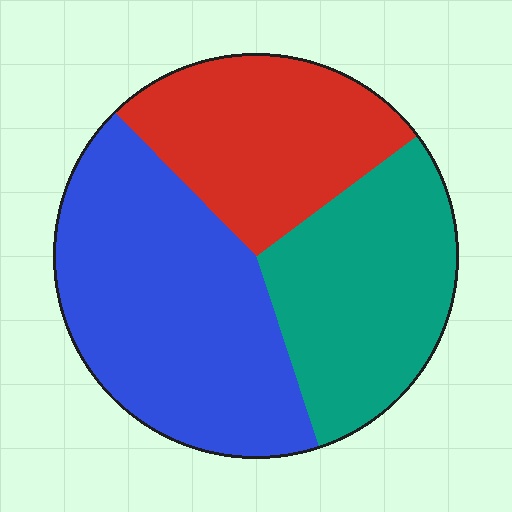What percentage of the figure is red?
Red covers 27% of the figure.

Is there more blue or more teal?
Blue.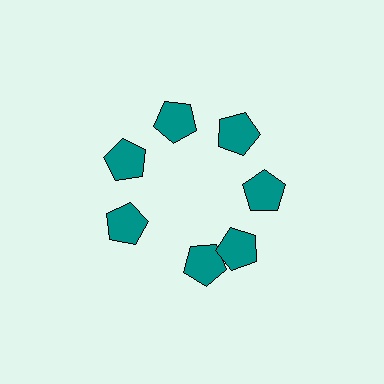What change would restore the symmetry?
The symmetry would be restored by rotating it back into even spacing with its neighbors so that all 7 pentagons sit at equal angles and equal distance from the center.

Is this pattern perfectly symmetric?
No. The 7 teal pentagons are arranged in a ring, but one element near the 6 o'clock position is rotated out of alignment along the ring, breaking the 7-fold rotational symmetry.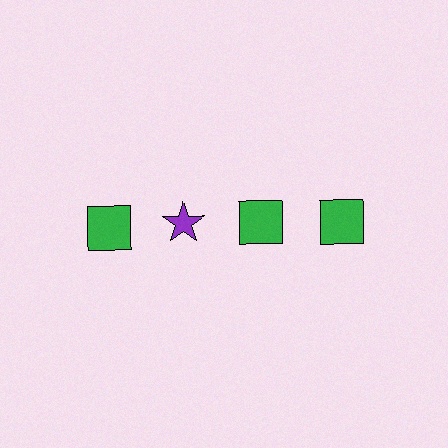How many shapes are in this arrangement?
There are 4 shapes arranged in a grid pattern.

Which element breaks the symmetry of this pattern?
The purple star in the top row, second from left column breaks the symmetry. All other shapes are green squares.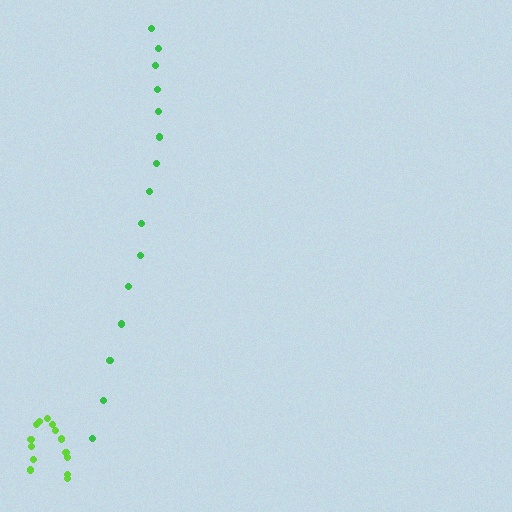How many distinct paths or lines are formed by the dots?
There are 2 distinct paths.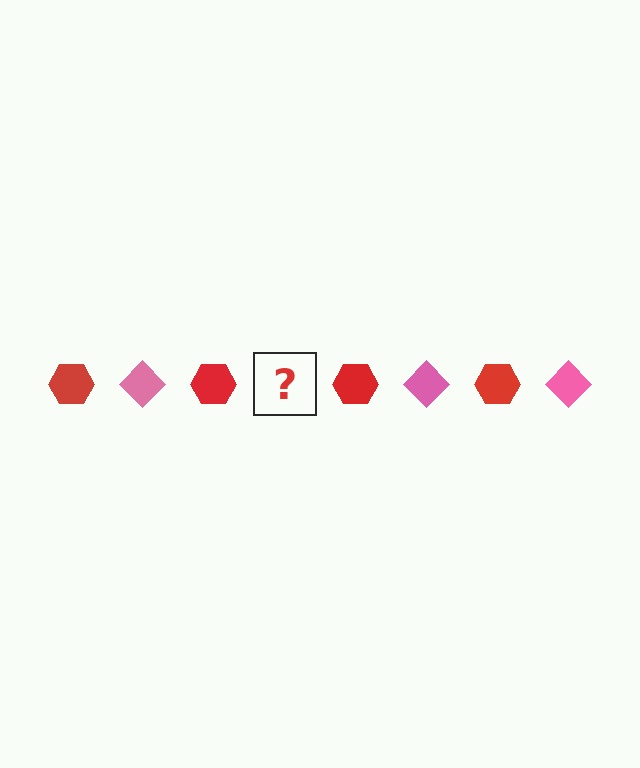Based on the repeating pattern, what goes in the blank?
The blank should be a pink diamond.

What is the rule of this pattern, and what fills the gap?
The rule is that the pattern alternates between red hexagon and pink diamond. The gap should be filled with a pink diamond.